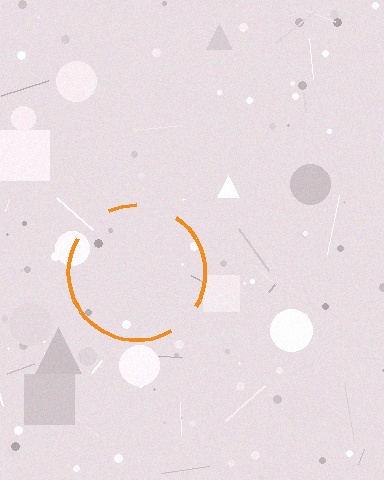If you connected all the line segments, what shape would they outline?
They would outline a circle.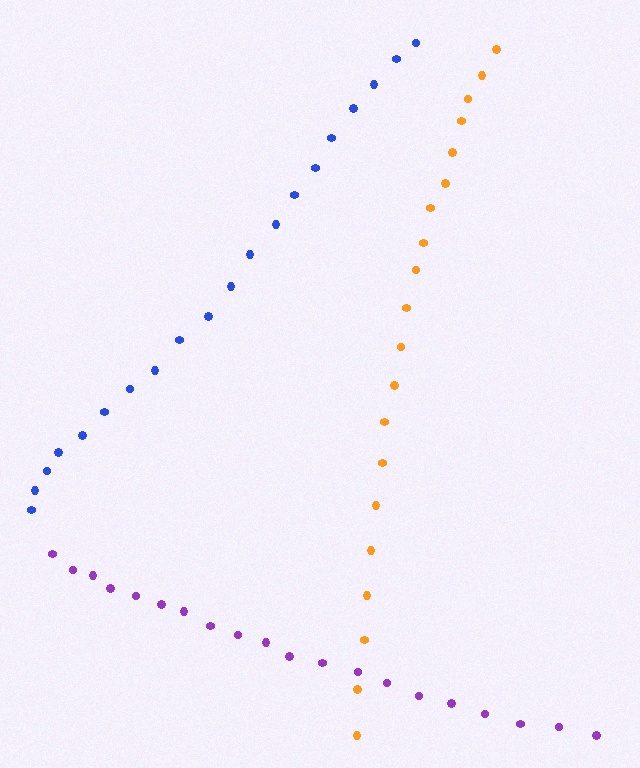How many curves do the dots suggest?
There are 3 distinct paths.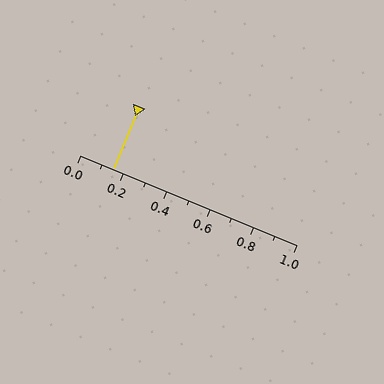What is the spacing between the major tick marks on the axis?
The major ticks are spaced 0.2 apart.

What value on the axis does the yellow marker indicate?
The marker indicates approximately 0.15.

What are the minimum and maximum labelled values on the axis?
The axis runs from 0.0 to 1.0.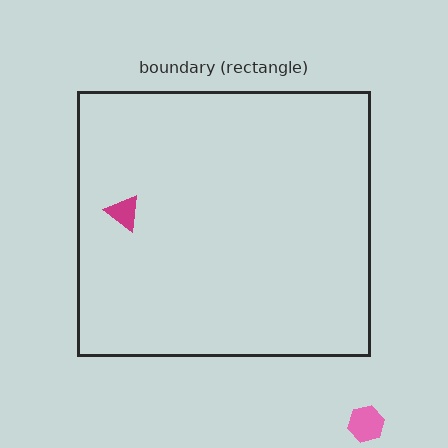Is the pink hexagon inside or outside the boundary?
Outside.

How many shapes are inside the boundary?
1 inside, 1 outside.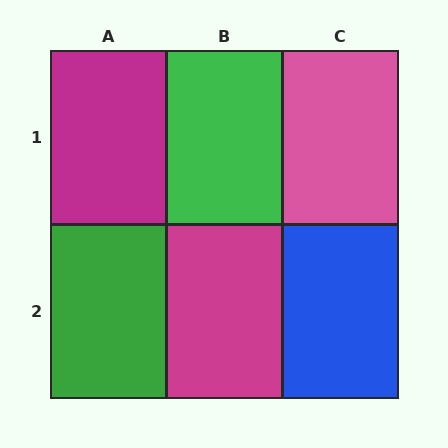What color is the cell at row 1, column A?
Magenta.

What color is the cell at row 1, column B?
Green.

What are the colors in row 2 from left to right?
Green, magenta, blue.